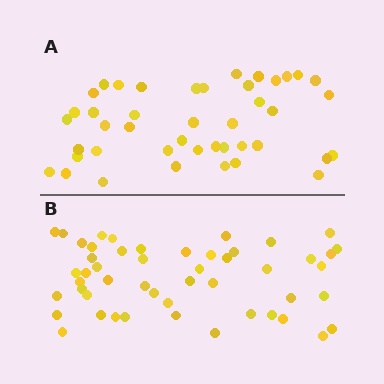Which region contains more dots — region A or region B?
Region B (the bottom region) has more dots.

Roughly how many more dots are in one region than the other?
Region B has roughly 8 or so more dots than region A.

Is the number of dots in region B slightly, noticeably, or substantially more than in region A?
Region B has only slightly more — the two regions are fairly close. The ratio is roughly 1.2 to 1.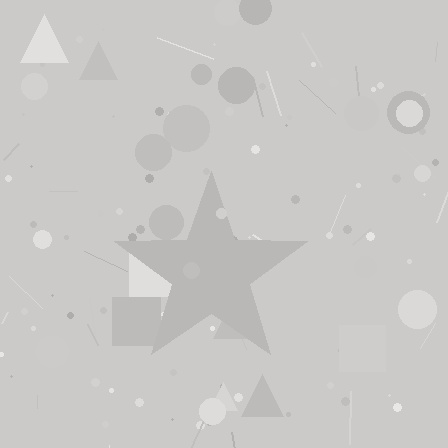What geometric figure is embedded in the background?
A star is embedded in the background.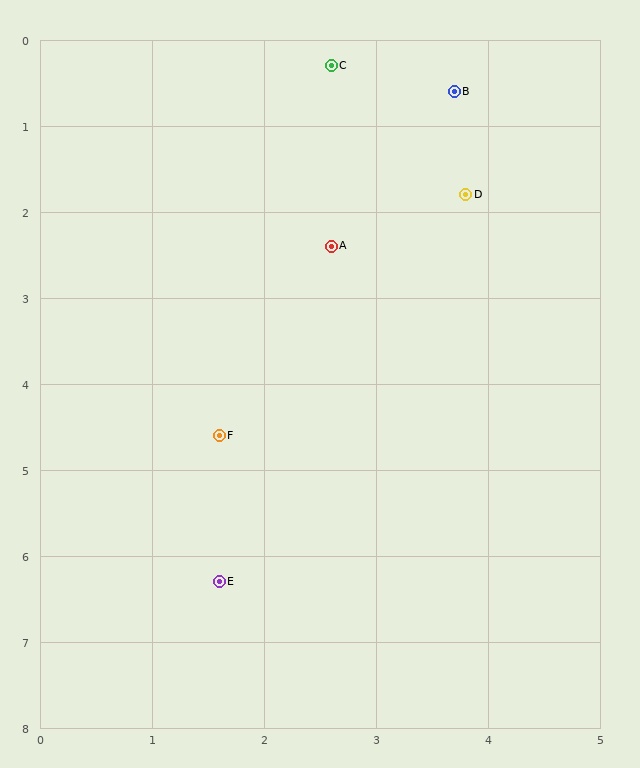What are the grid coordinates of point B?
Point B is at approximately (3.7, 0.6).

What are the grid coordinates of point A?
Point A is at approximately (2.6, 2.4).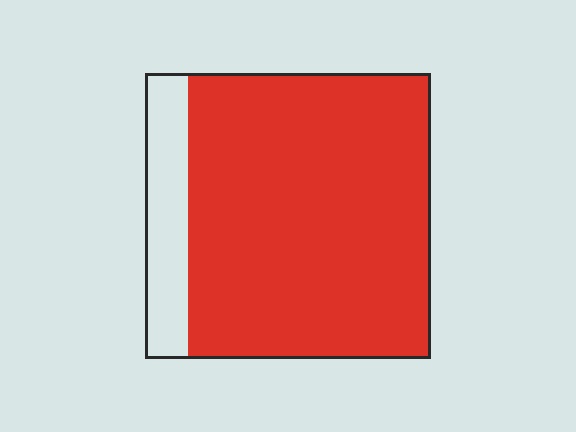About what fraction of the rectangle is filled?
About five sixths (5/6).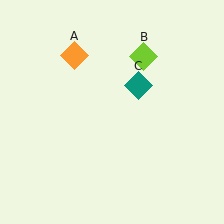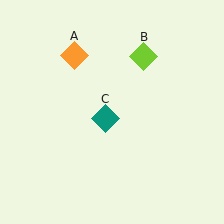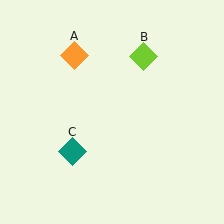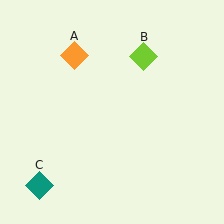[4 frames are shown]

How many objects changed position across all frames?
1 object changed position: teal diamond (object C).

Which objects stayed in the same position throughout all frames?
Orange diamond (object A) and lime diamond (object B) remained stationary.